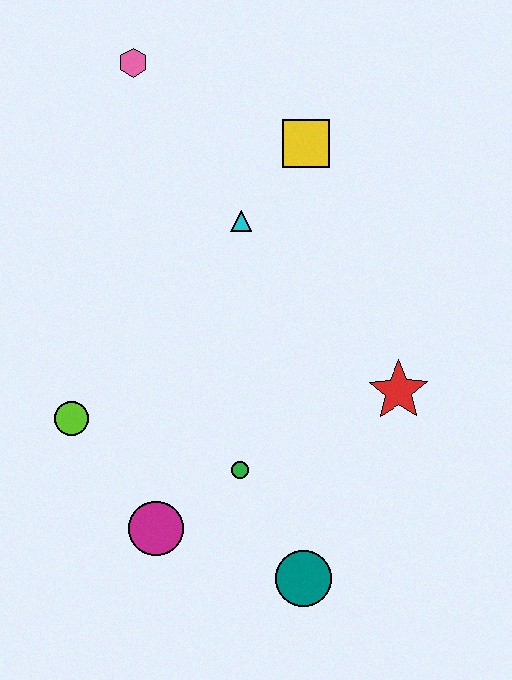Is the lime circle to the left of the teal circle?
Yes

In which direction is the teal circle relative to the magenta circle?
The teal circle is to the right of the magenta circle.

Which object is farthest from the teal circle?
The pink hexagon is farthest from the teal circle.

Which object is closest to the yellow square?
The cyan triangle is closest to the yellow square.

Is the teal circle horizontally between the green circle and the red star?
Yes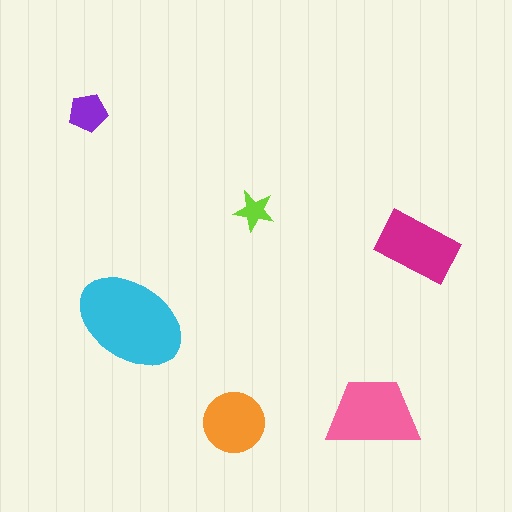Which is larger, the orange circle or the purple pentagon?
The orange circle.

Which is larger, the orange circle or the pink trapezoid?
The pink trapezoid.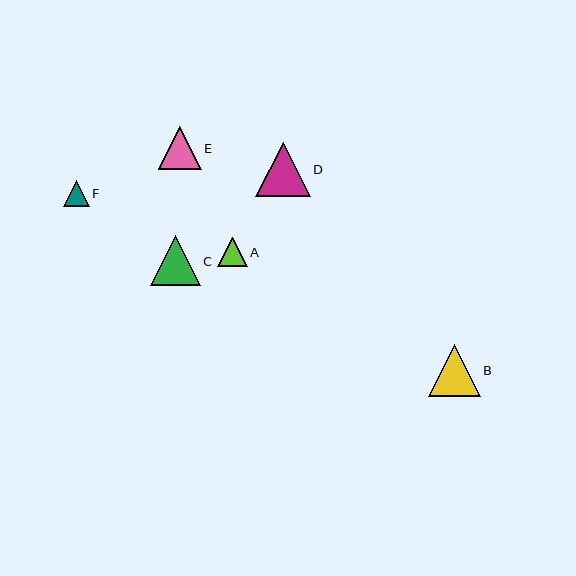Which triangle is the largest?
Triangle D is the largest with a size of approximately 54 pixels.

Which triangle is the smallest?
Triangle F is the smallest with a size of approximately 26 pixels.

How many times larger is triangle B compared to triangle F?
Triangle B is approximately 2.0 times the size of triangle F.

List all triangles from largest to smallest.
From largest to smallest: D, B, C, E, A, F.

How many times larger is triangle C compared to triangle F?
Triangle C is approximately 1.9 times the size of triangle F.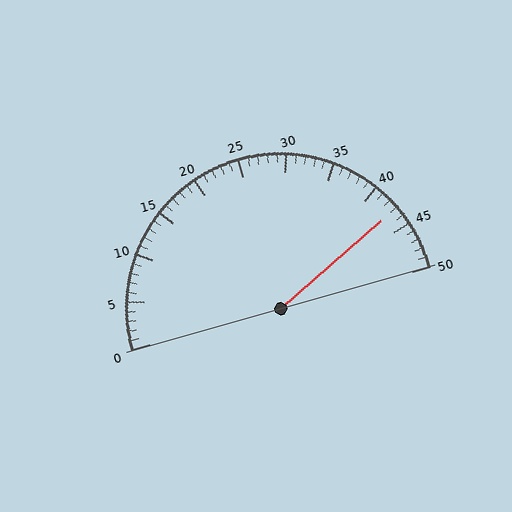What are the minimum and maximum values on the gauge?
The gauge ranges from 0 to 50.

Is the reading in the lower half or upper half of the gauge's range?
The reading is in the upper half of the range (0 to 50).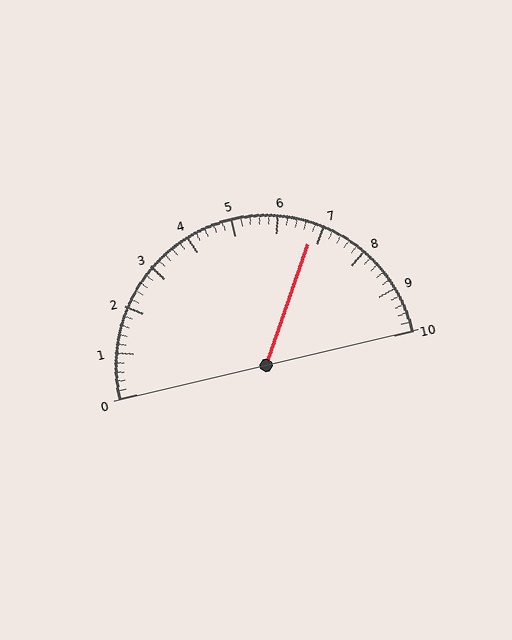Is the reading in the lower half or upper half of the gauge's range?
The reading is in the upper half of the range (0 to 10).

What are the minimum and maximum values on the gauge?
The gauge ranges from 0 to 10.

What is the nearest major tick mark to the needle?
The nearest major tick mark is 7.